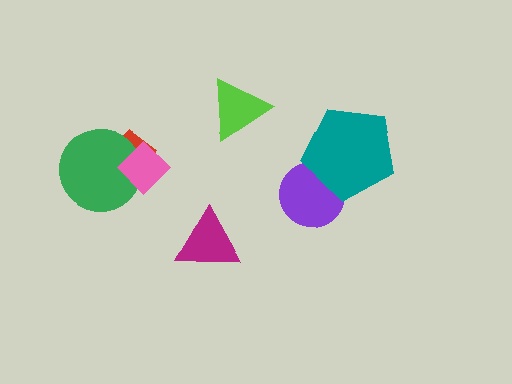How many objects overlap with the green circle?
2 objects overlap with the green circle.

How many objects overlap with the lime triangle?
0 objects overlap with the lime triangle.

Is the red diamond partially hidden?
Yes, it is partially covered by another shape.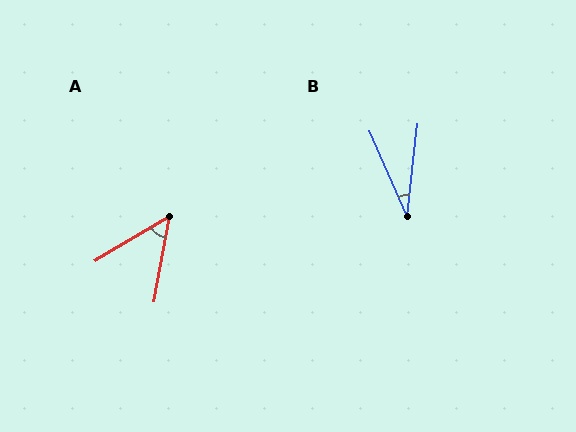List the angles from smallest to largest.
B (30°), A (49°).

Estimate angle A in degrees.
Approximately 49 degrees.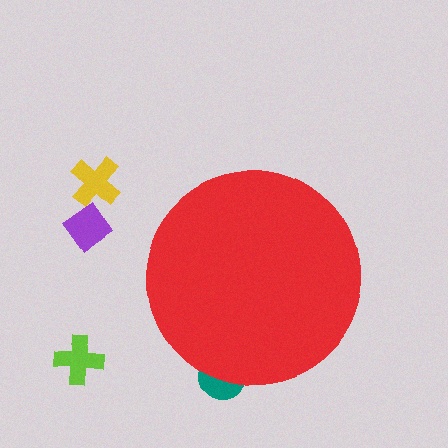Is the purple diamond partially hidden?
No, the purple diamond is fully visible.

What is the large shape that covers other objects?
A red circle.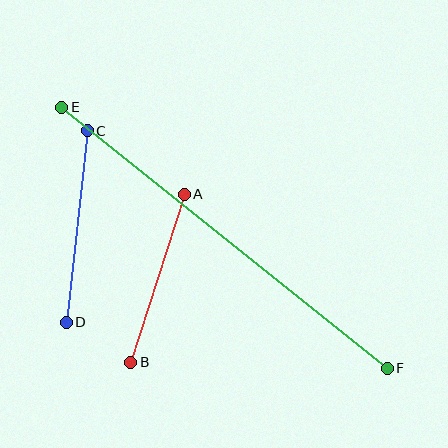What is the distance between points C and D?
The distance is approximately 193 pixels.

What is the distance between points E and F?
The distance is approximately 417 pixels.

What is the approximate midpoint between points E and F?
The midpoint is at approximately (225, 238) pixels.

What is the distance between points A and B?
The distance is approximately 177 pixels.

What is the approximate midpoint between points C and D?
The midpoint is at approximately (77, 227) pixels.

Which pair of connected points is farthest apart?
Points E and F are farthest apart.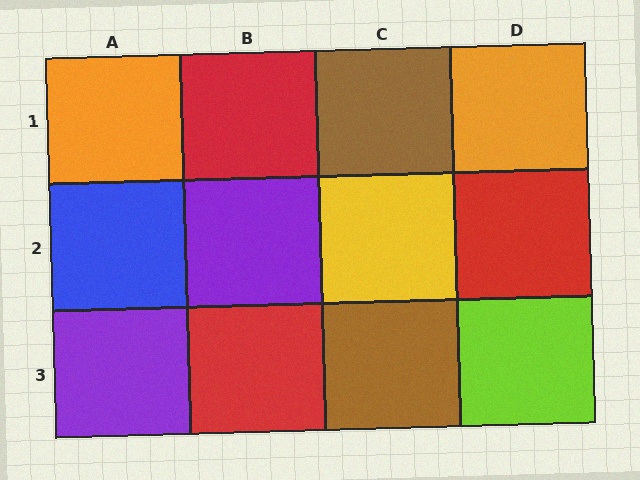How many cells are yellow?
1 cell is yellow.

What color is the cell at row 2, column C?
Yellow.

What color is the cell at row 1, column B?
Red.